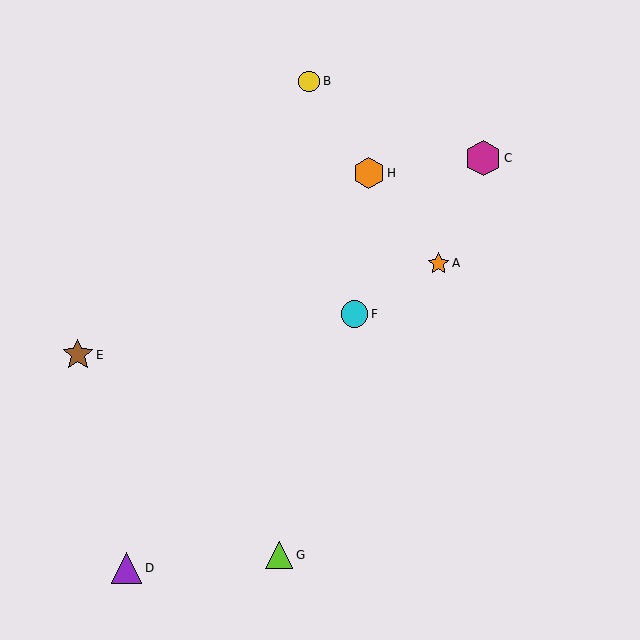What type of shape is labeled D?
Shape D is a purple triangle.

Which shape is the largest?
The magenta hexagon (labeled C) is the largest.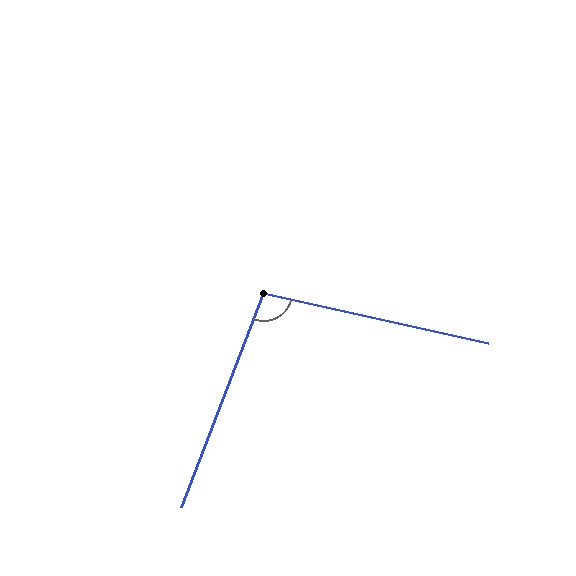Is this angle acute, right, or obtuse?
It is obtuse.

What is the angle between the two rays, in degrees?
Approximately 98 degrees.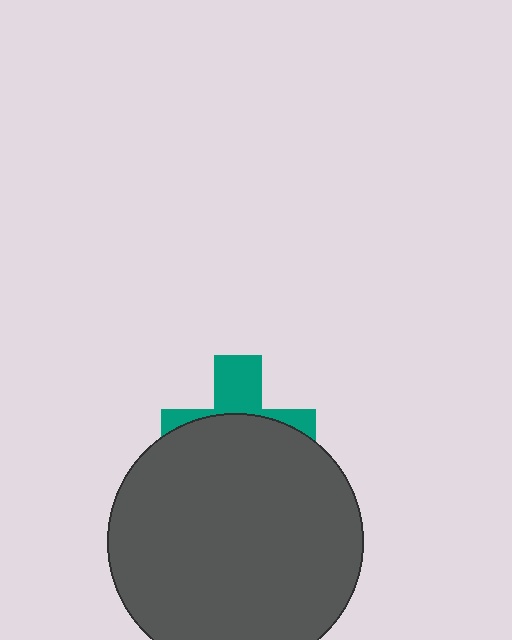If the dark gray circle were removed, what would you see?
You would see the complete teal cross.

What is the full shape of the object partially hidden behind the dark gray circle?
The partially hidden object is a teal cross.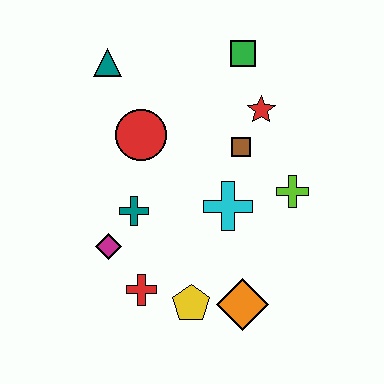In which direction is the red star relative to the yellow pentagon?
The red star is above the yellow pentagon.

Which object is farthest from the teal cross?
The green square is farthest from the teal cross.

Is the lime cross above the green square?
No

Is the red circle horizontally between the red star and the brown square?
No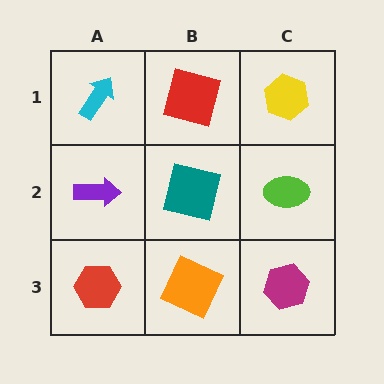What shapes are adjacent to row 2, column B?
A red square (row 1, column B), an orange square (row 3, column B), a purple arrow (row 2, column A), a lime ellipse (row 2, column C).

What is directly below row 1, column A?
A purple arrow.